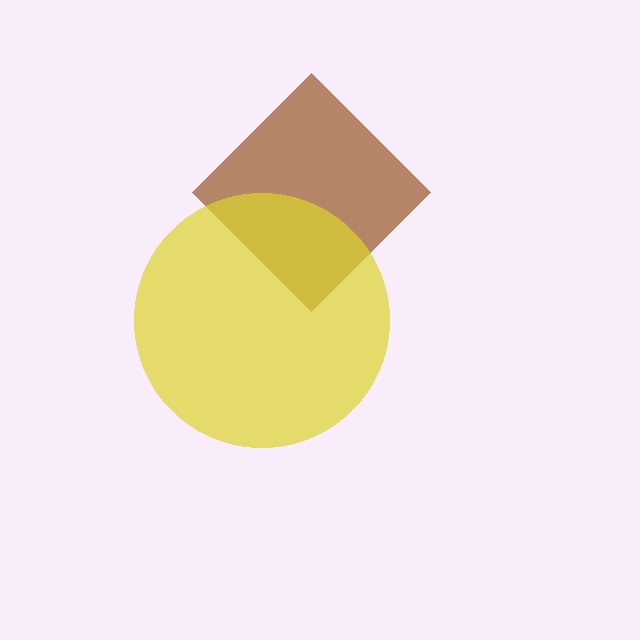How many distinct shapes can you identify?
There are 2 distinct shapes: a brown diamond, a yellow circle.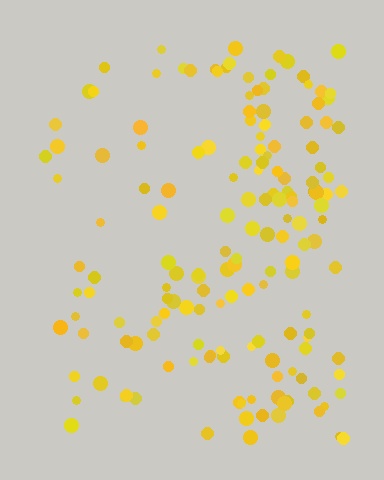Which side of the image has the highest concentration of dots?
The right.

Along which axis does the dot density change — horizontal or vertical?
Horizontal.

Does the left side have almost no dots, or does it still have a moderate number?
Still a moderate number, just noticeably fewer than the right.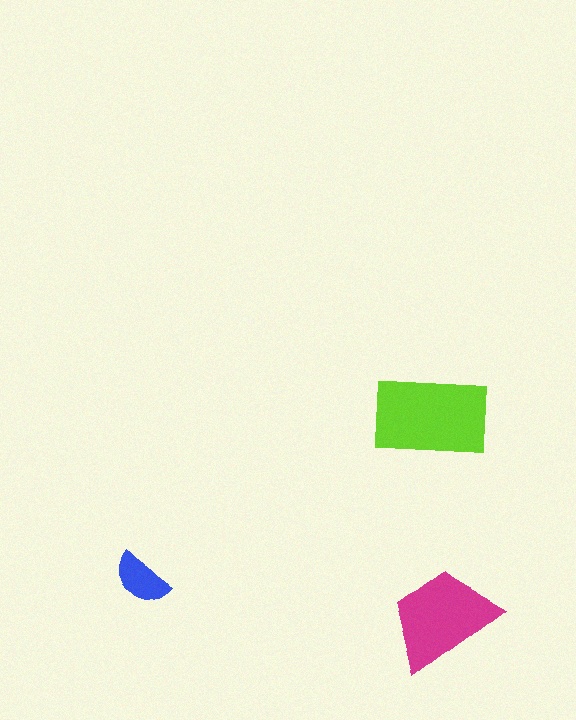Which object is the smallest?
The blue semicircle.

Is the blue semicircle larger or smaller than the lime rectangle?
Smaller.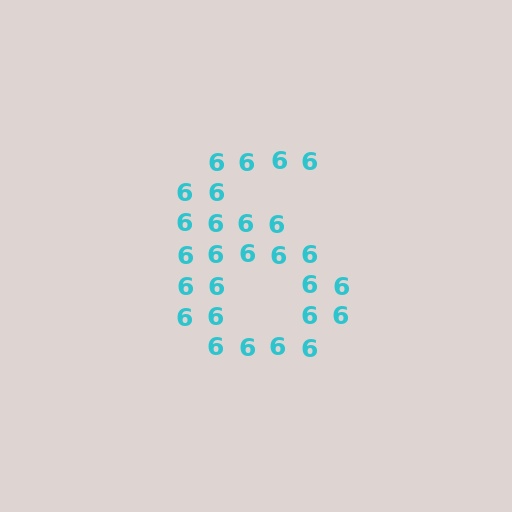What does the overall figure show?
The overall figure shows the digit 6.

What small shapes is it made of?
It is made of small digit 6's.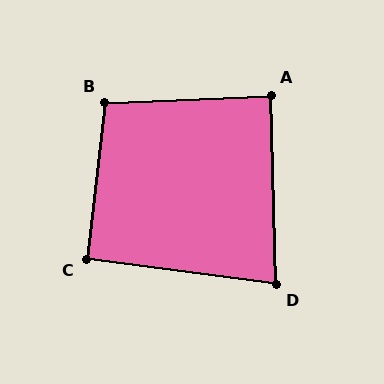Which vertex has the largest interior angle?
B, at approximately 99 degrees.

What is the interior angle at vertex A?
Approximately 89 degrees (approximately right).